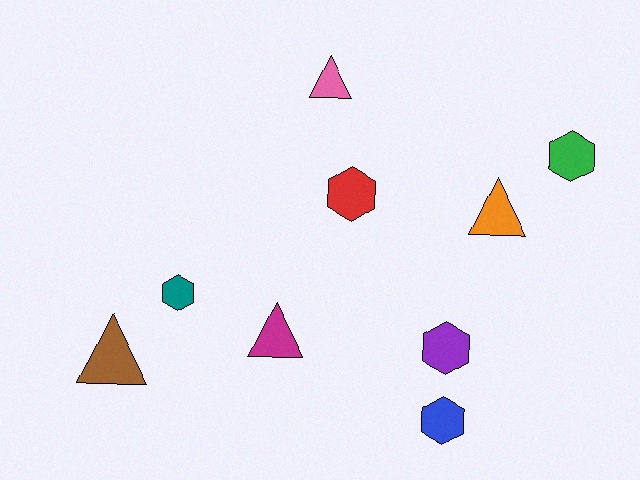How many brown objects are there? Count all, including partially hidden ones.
There is 1 brown object.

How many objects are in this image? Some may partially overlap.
There are 9 objects.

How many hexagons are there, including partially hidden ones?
There are 5 hexagons.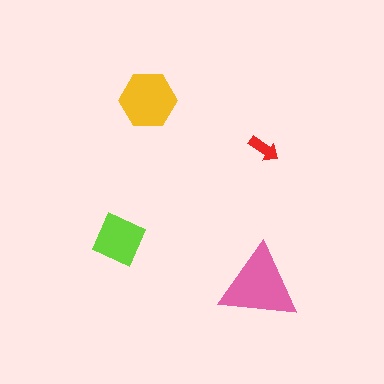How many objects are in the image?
There are 4 objects in the image.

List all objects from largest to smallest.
The pink triangle, the yellow hexagon, the lime diamond, the red arrow.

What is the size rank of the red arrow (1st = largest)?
4th.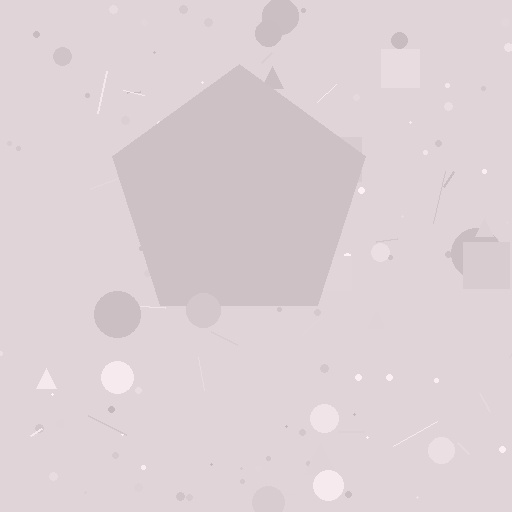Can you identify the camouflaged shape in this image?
The camouflaged shape is a pentagon.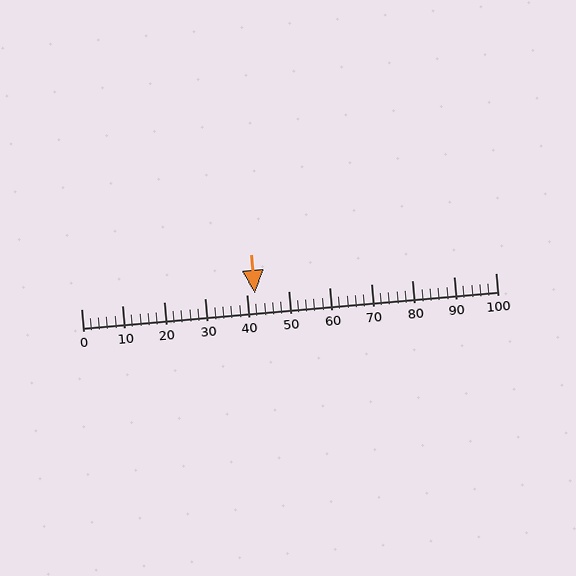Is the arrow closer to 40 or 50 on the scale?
The arrow is closer to 40.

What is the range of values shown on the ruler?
The ruler shows values from 0 to 100.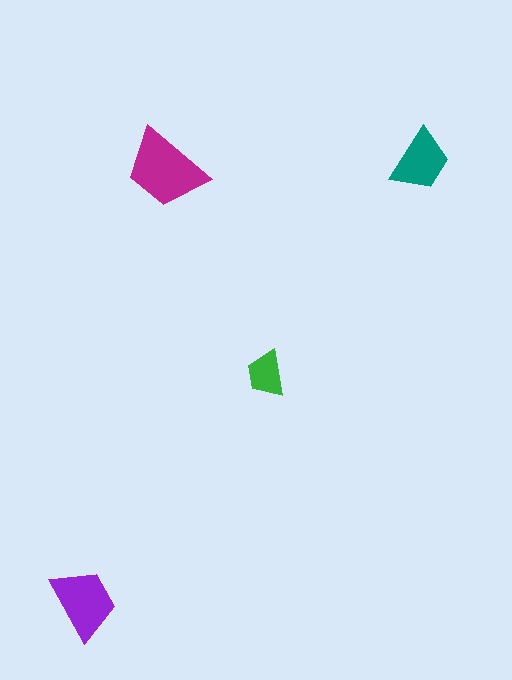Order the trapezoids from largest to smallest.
the magenta one, the purple one, the teal one, the green one.